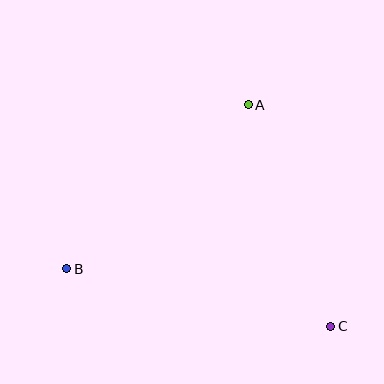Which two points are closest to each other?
Points A and C are closest to each other.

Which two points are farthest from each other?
Points B and C are farthest from each other.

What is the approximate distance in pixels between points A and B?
The distance between A and B is approximately 245 pixels.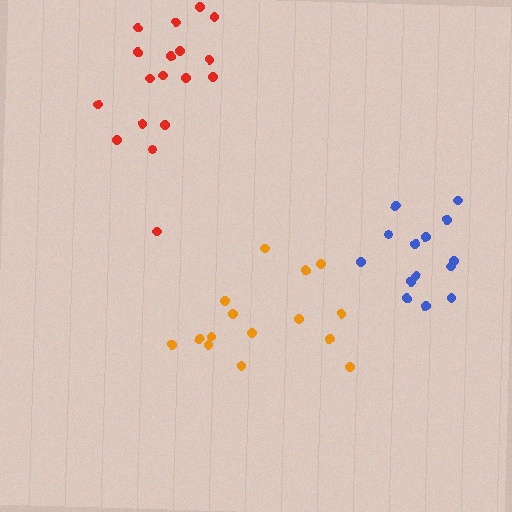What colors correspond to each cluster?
The clusters are colored: blue, red, orange.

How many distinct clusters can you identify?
There are 3 distinct clusters.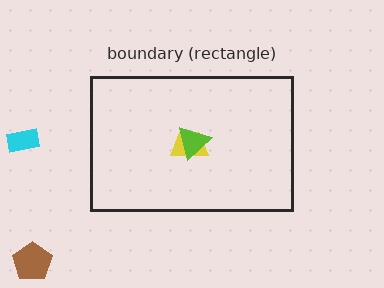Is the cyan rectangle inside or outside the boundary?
Outside.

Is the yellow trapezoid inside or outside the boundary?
Inside.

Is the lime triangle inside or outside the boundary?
Inside.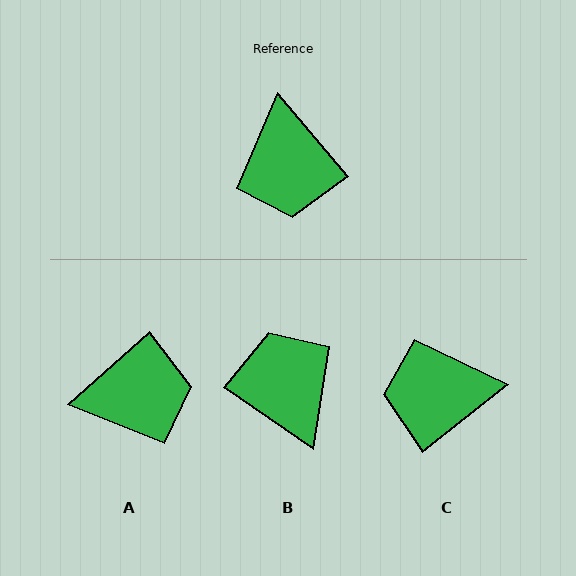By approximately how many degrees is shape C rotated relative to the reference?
Approximately 92 degrees clockwise.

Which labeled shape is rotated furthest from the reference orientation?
B, about 166 degrees away.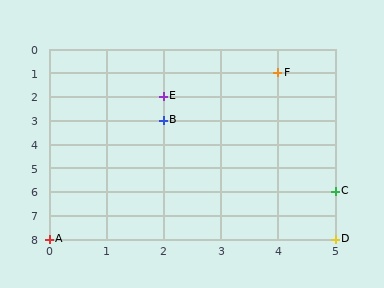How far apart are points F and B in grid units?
Points F and B are 2 columns and 2 rows apart (about 2.8 grid units diagonally).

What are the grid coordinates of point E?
Point E is at grid coordinates (2, 2).